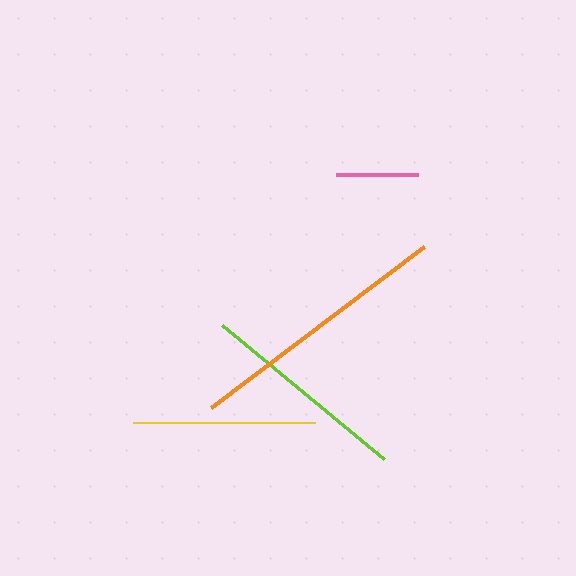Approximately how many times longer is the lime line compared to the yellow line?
The lime line is approximately 1.2 times the length of the yellow line.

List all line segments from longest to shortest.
From longest to shortest: orange, lime, yellow, pink.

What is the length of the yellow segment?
The yellow segment is approximately 182 pixels long.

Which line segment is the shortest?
The pink line is the shortest at approximately 81 pixels.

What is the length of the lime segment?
The lime segment is approximately 210 pixels long.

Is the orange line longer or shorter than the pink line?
The orange line is longer than the pink line.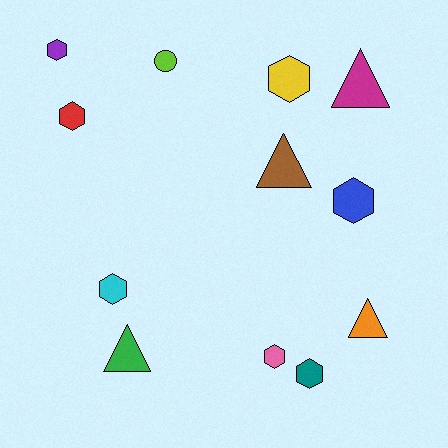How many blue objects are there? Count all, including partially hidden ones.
There is 1 blue object.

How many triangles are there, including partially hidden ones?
There are 4 triangles.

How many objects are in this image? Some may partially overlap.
There are 12 objects.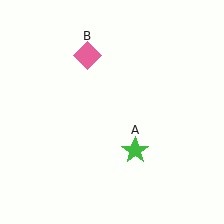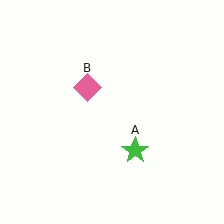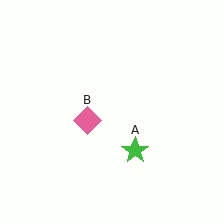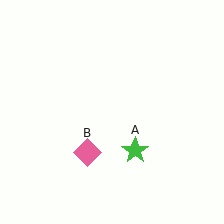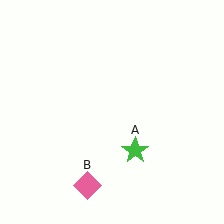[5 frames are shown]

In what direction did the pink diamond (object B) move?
The pink diamond (object B) moved down.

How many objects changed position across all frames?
1 object changed position: pink diamond (object B).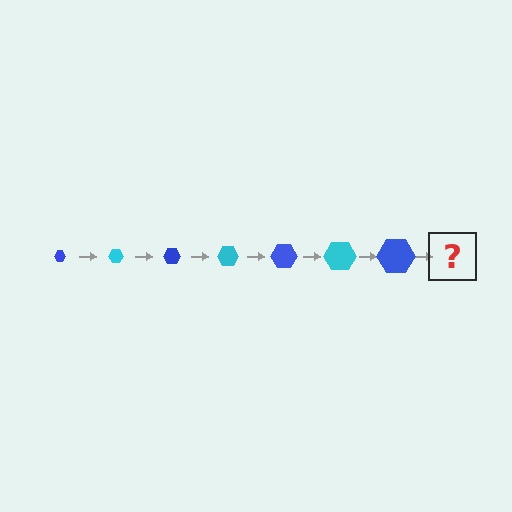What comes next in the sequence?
The next element should be a cyan hexagon, larger than the previous one.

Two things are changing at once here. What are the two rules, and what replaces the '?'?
The two rules are that the hexagon grows larger each step and the color cycles through blue and cyan. The '?' should be a cyan hexagon, larger than the previous one.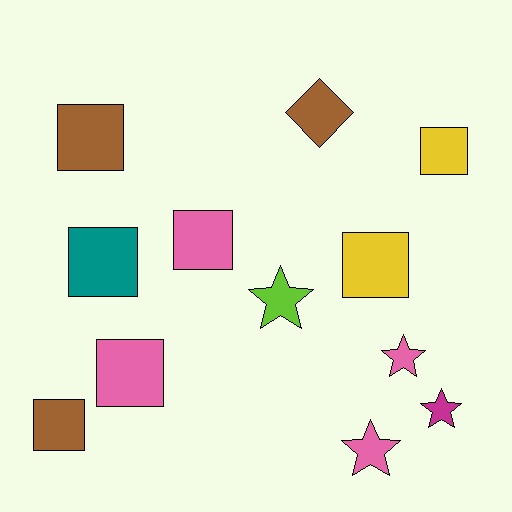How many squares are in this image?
There are 7 squares.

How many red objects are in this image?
There are no red objects.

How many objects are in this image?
There are 12 objects.